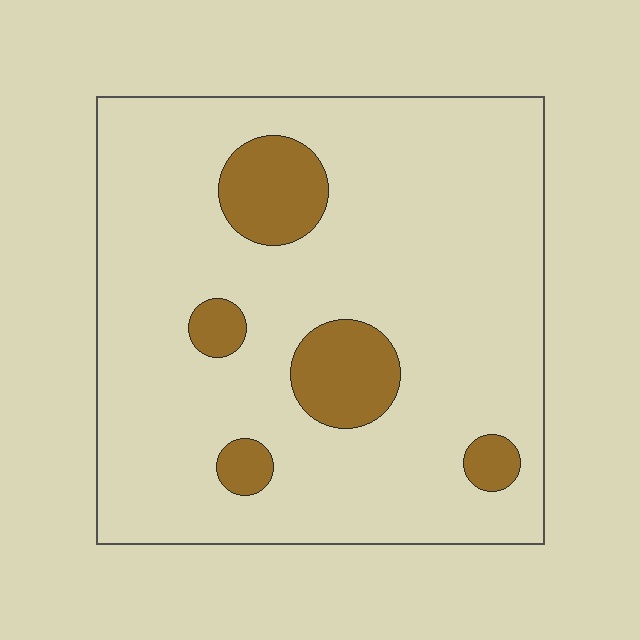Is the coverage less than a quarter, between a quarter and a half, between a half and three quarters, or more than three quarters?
Less than a quarter.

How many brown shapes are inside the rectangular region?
5.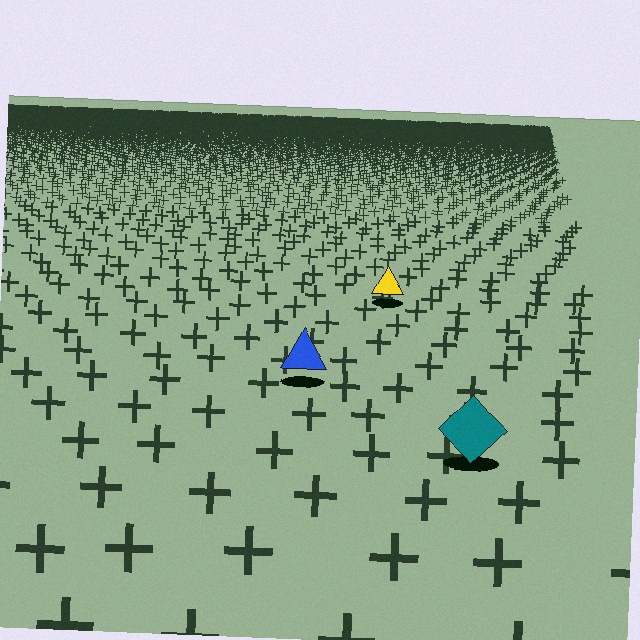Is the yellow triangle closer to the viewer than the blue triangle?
No. The blue triangle is closer — you can tell from the texture gradient: the ground texture is coarser near it.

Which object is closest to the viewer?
The teal diamond is closest. The texture marks near it are larger and more spread out.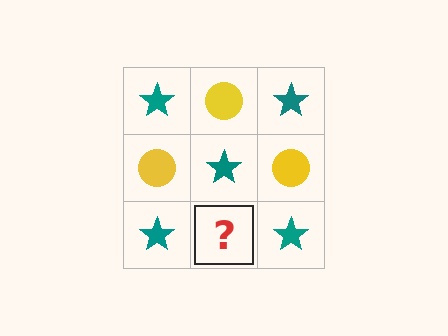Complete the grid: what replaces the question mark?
The question mark should be replaced with a yellow circle.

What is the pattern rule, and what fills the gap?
The rule is that it alternates teal star and yellow circle in a checkerboard pattern. The gap should be filled with a yellow circle.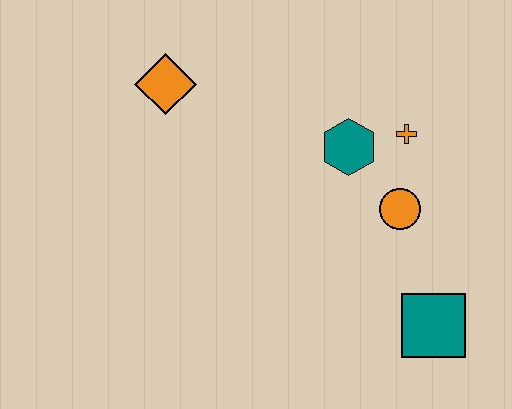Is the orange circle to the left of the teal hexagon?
No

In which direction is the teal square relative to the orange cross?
The teal square is below the orange cross.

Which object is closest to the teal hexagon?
The orange cross is closest to the teal hexagon.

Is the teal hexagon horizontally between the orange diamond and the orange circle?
Yes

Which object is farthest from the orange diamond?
The teal square is farthest from the orange diamond.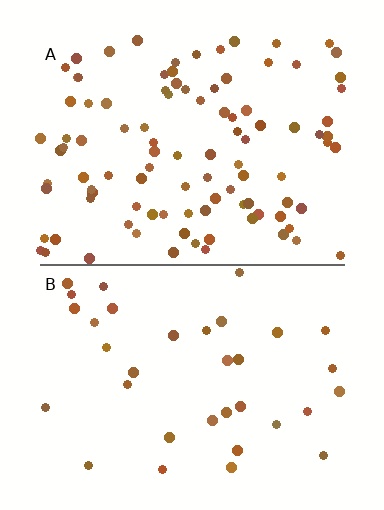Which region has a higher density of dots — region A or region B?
A (the top).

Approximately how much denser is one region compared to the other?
Approximately 2.8× — region A over region B.